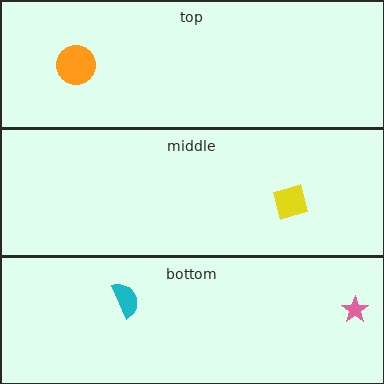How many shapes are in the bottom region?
2.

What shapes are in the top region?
The orange circle.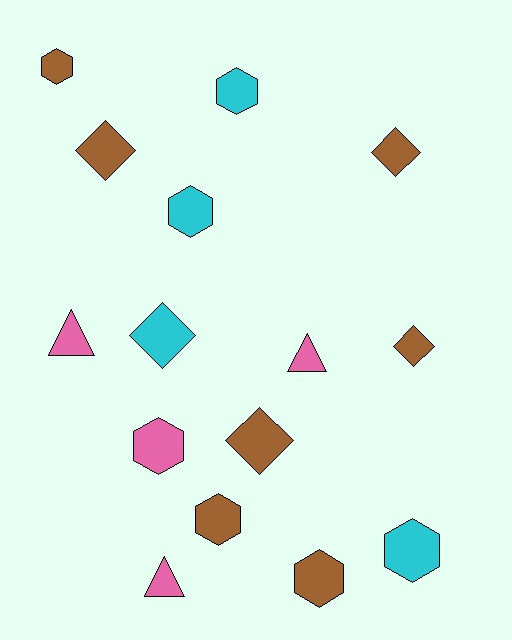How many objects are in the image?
There are 15 objects.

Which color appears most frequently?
Brown, with 7 objects.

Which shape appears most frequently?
Hexagon, with 7 objects.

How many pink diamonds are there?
There are no pink diamonds.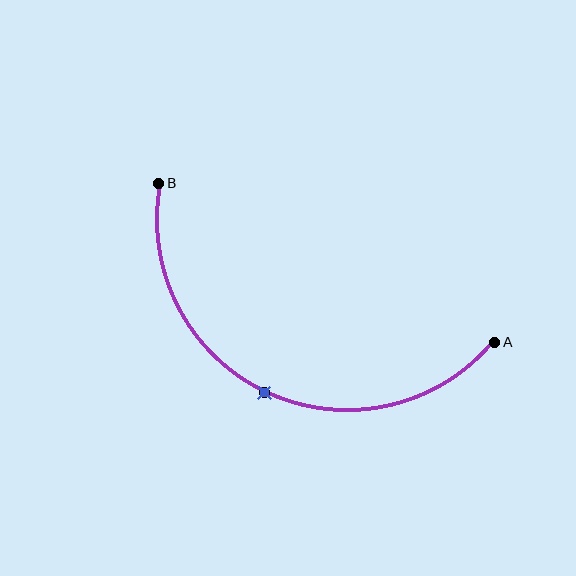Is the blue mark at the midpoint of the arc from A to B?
Yes. The blue mark lies on the arc at equal arc-length from both A and B — it is the arc midpoint.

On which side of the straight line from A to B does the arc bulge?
The arc bulges below the straight line connecting A and B.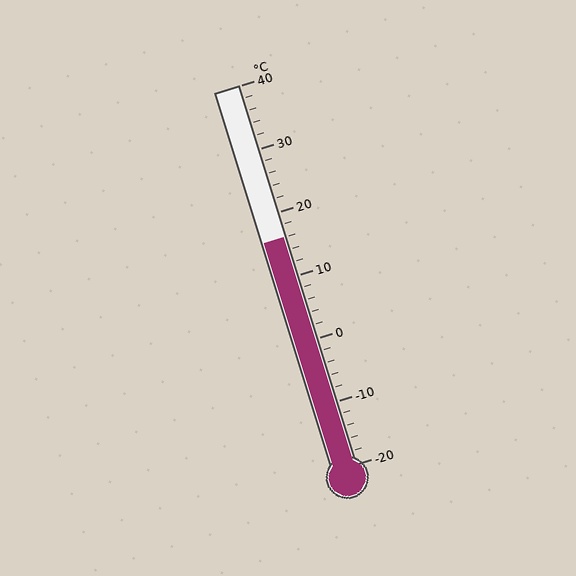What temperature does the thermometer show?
The thermometer shows approximately 16°C.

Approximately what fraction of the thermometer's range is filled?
The thermometer is filled to approximately 60% of its range.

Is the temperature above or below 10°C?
The temperature is above 10°C.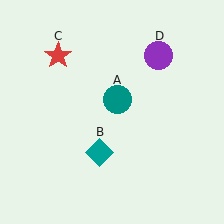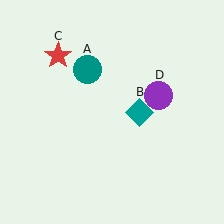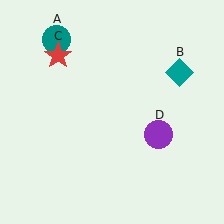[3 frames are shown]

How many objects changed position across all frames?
3 objects changed position: teal circle (object A), teal diamond (object B), purple circle (object D).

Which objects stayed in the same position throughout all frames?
Red star (object C) remained stationary.